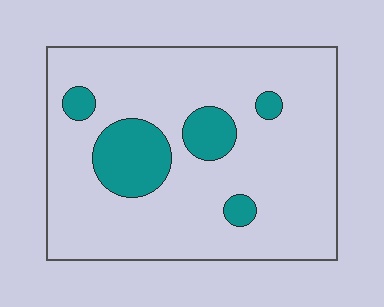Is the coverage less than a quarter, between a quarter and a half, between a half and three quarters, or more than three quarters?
Less than a quarter.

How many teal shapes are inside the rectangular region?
5.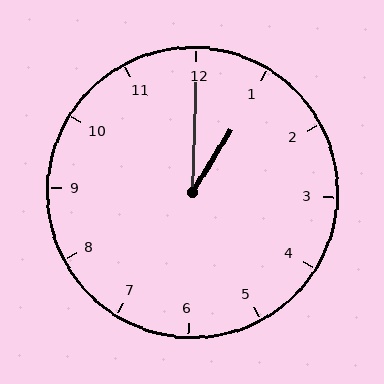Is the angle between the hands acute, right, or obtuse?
It is acute.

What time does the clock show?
1:00.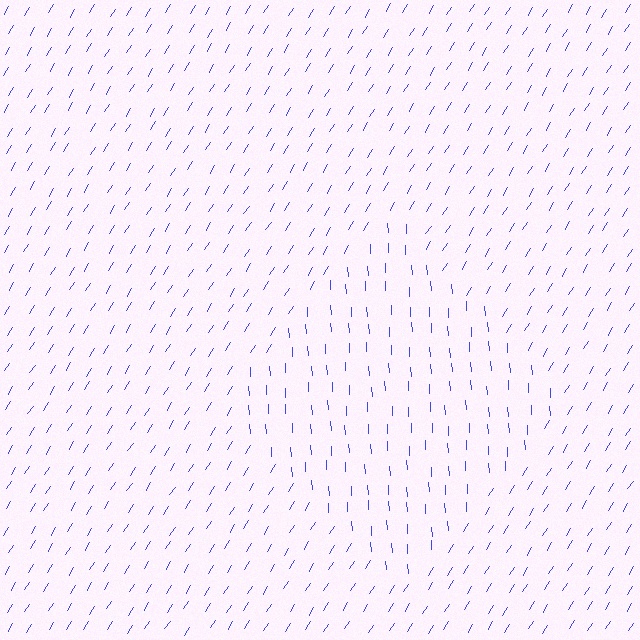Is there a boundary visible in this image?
Yes, there is a texture boundary formed by a change in line orientation.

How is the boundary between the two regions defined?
The boundary is defined purely by a change in line orientation (approximately 35 degrees difference). All lines are the same color and thickness.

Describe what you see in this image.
The image is filled with small blue line segments. A diamond region in the image has lines oriented differently from the surrounding lines, creating a visible texture boundary.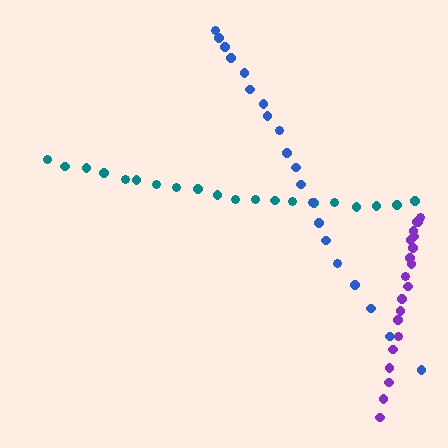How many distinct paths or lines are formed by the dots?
There are 3 distinct paths.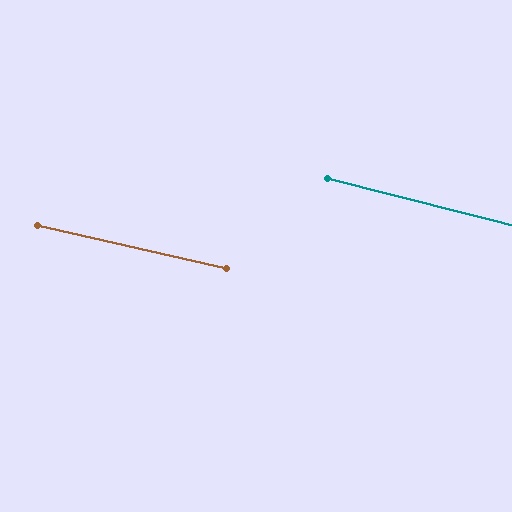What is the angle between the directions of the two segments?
Approximately 2 degrees.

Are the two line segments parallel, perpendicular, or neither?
Parallel — their directions differ by only 1.6°.